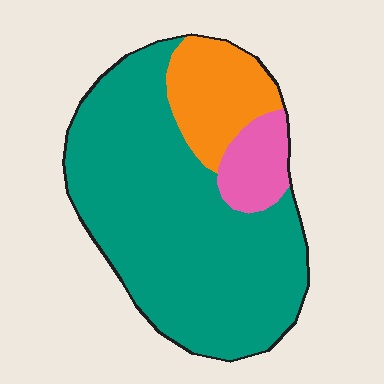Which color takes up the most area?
Teal, at roughly 75%.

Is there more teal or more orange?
Teal.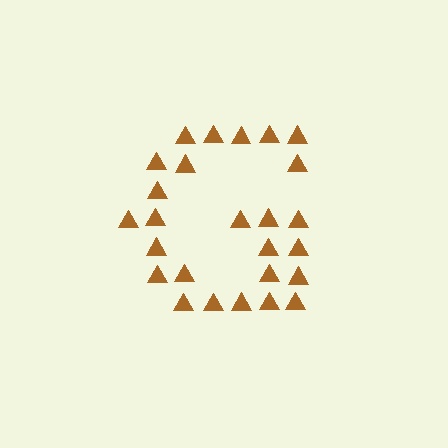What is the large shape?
The large shape is the letter G.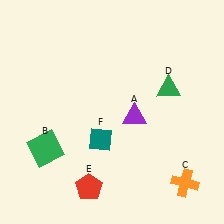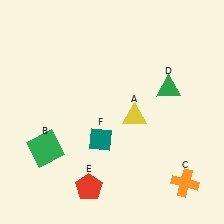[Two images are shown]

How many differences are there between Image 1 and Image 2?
There is 1 difference between the two images.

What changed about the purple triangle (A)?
In Image 1, A is purple. In Image 2, it changed to yellow.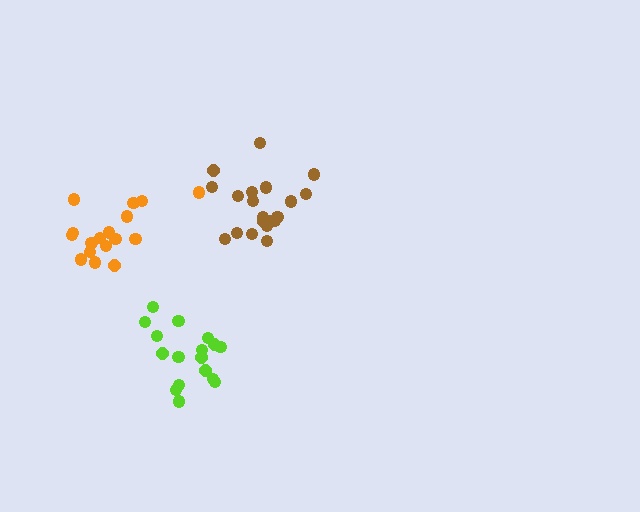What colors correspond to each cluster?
The clusters are colored: brown, orange, lime.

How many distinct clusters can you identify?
There are 3 distinct clusters.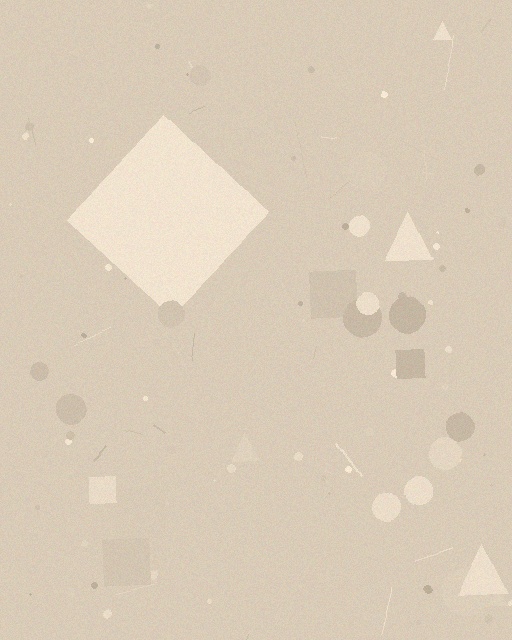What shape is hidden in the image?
A diamond is hidden in the image.